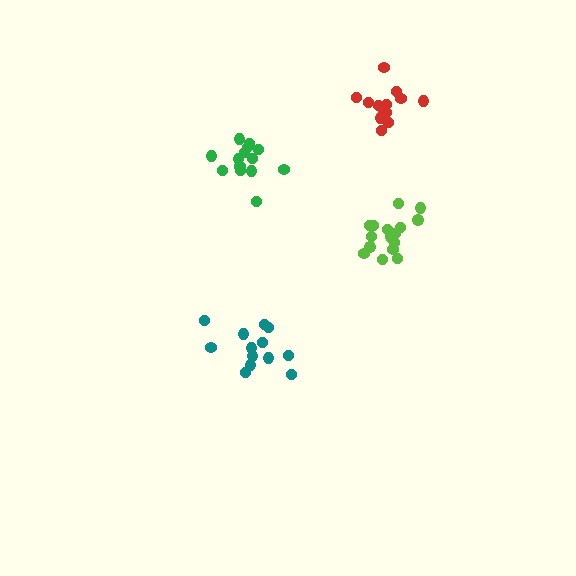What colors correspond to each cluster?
The clusters are colored: green, lime, teal, red.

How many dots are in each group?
Group 1: 14 dots, Group 2: 16 dots, Group 3: 13 dots, Group 4: 13 dots (56 total).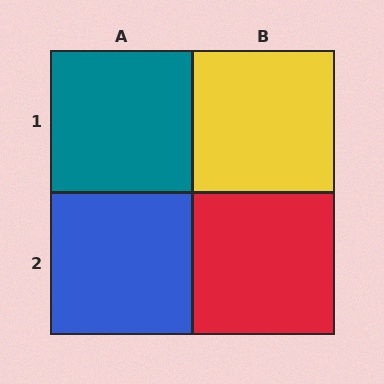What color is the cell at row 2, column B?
Red.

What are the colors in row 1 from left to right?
Teal, yellow.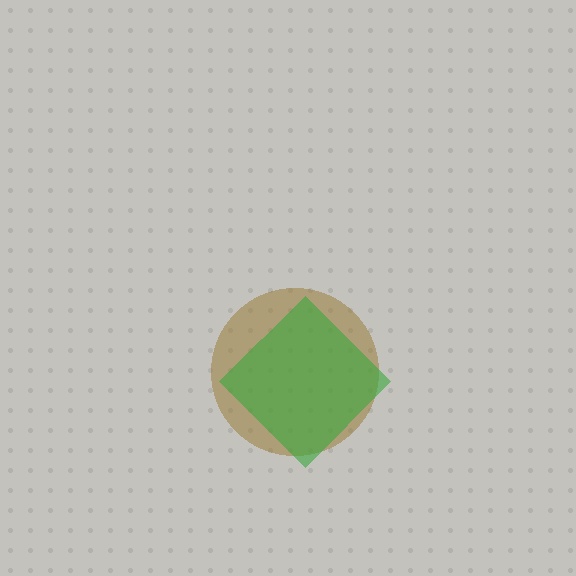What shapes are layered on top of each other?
The layered shapes are: a brown circle, a green diamond.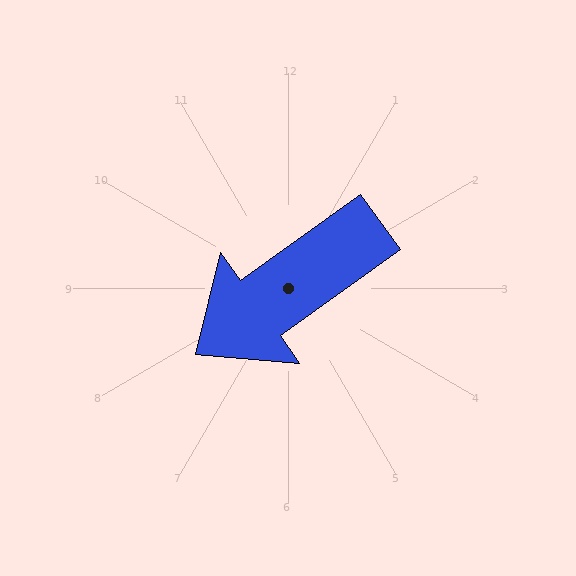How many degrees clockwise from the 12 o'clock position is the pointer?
Approximately 235 degrees.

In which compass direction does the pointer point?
Southwest.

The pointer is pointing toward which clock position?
Roughly 8 o'clock.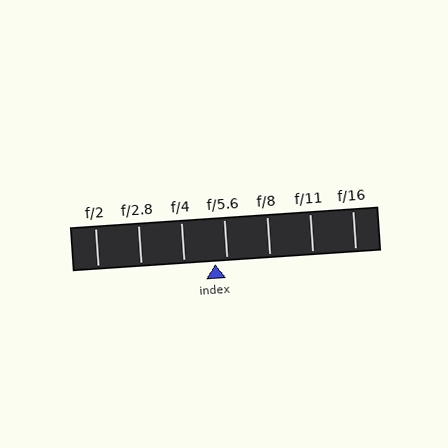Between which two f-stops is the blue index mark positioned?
The index mark is between f/4 and f/5.6.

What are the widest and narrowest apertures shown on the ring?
The widest aperture shown is f/2 and the narrowest is f/16.